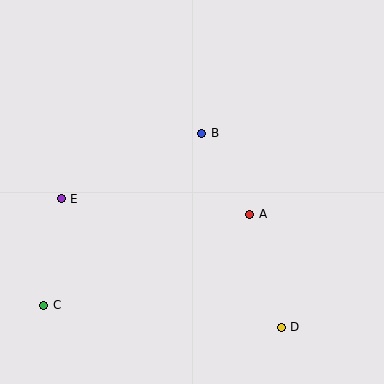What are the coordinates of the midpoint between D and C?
The midpoint between D and C is at (162, 316).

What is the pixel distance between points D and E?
The distance between D and E is 255 pixels.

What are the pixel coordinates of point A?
Point A is at (250, 214).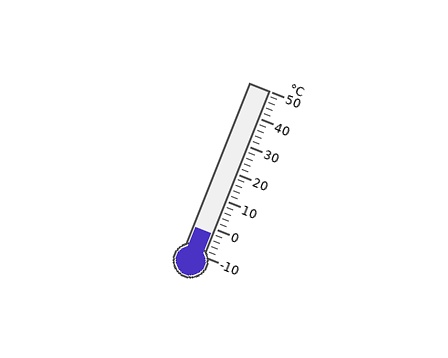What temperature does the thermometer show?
The thermometer shows approximately -2°C.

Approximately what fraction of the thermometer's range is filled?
The thermometer is filled to approximately 15% of its range.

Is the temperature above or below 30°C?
The temperature is below 30°C.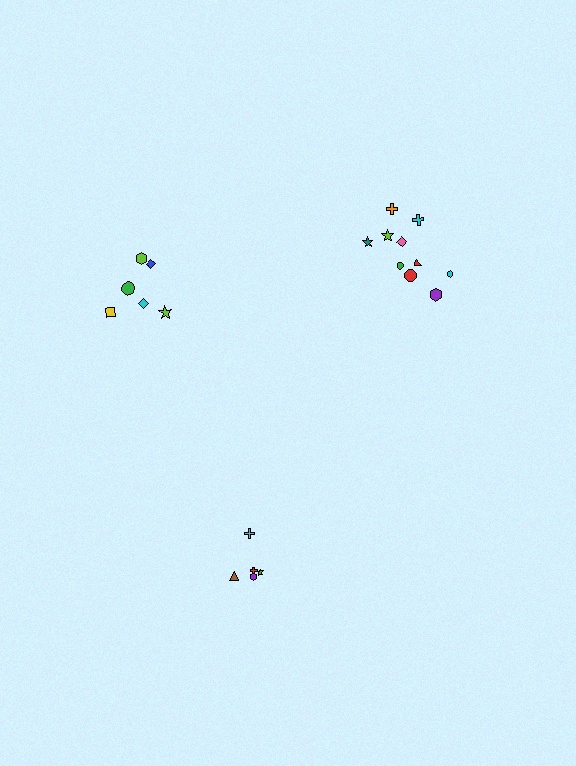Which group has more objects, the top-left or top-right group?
The top-right group.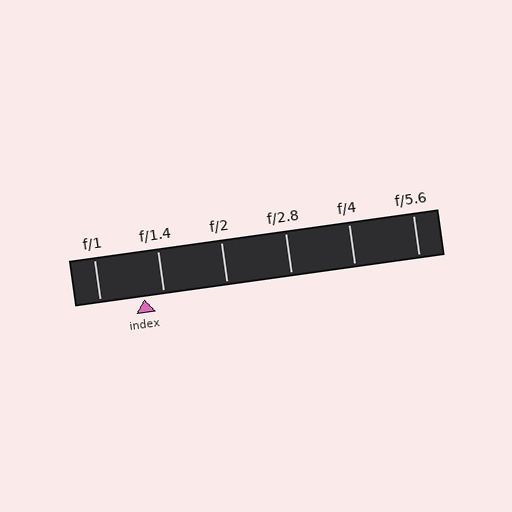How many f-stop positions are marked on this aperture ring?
There are 6 f-stop positions marked.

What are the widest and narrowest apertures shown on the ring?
The widest aperture shown is f/1 and the narrowest is f/5.6.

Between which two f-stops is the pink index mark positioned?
The index mark is between f/1 and f/1.4.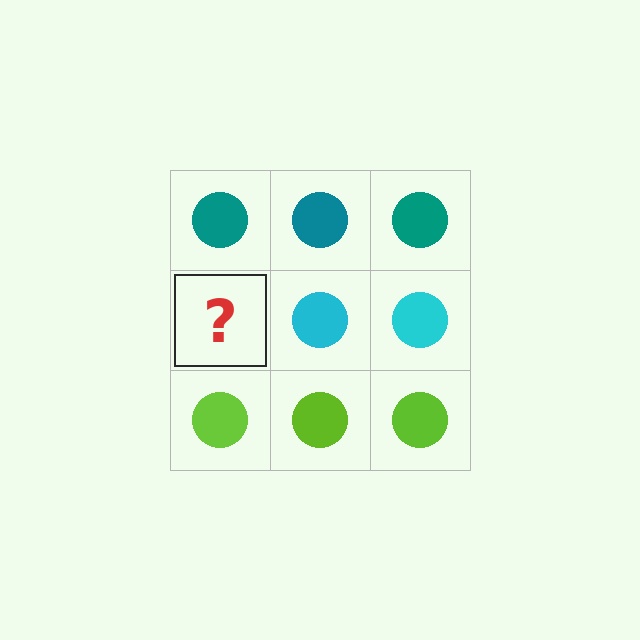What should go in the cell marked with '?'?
The missing cell should contain a cyan circle.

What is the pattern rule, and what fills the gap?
The rule is that each row has a consistent color. The gap should be filled with a cyan circle.